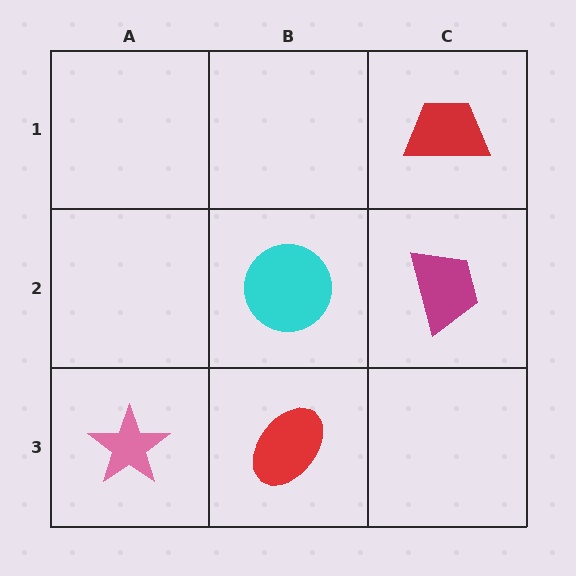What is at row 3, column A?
A pink star.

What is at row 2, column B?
A cyan circle.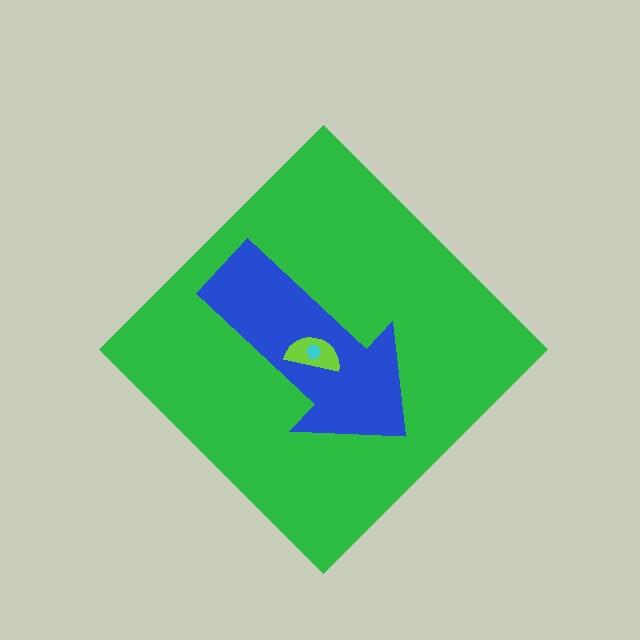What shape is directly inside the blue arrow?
The lime semicircle.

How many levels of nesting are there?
4.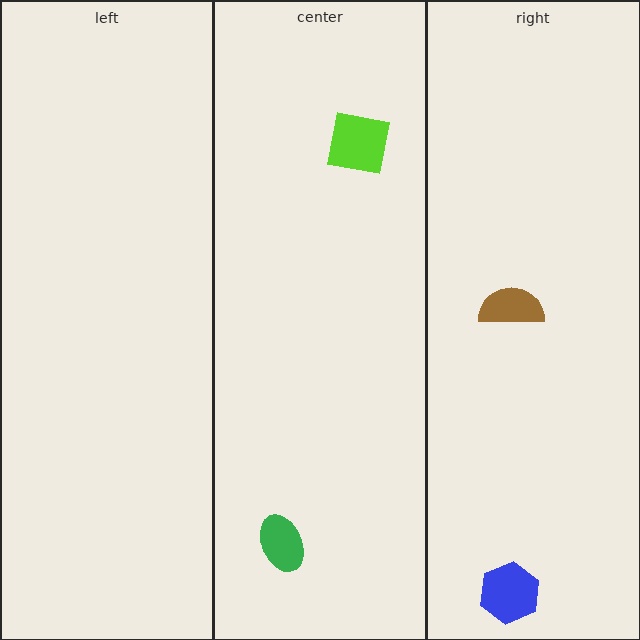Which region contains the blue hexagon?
The right region.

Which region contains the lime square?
The center region.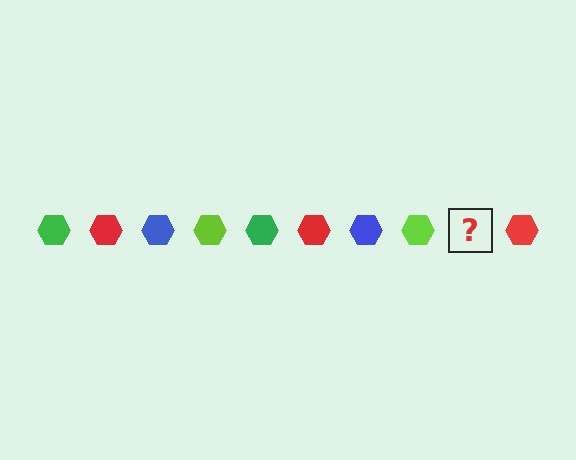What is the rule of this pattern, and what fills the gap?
The rule is that the pattern cycles through green, red, blue, lime hexagons. The gap should be filled with a green hexagon.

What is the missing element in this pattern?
The missing element is a green hexagon.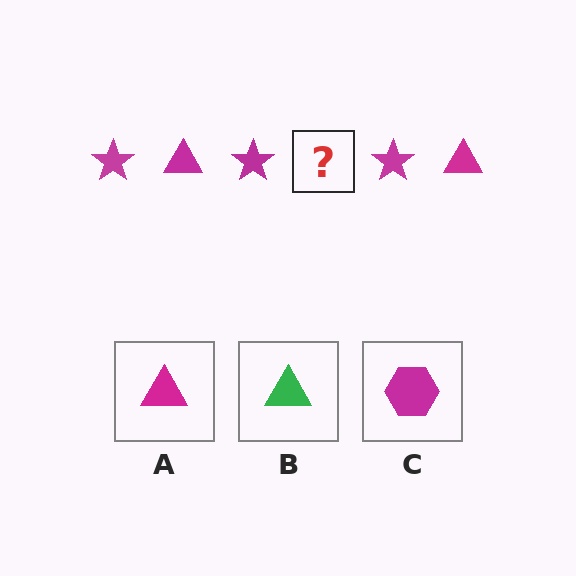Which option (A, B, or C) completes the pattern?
A.